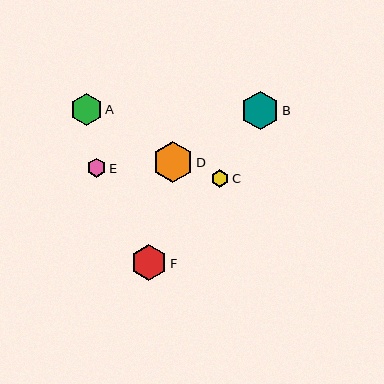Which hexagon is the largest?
Hexagon D is the largest with a size of approximately 40 pixels.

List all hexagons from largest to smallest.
From largest to smallest: D, B, F, A, E, C.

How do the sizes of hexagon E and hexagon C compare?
Hexagon E and hexagon C are approximately the same size.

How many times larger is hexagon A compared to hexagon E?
Hexagon A is approximately 1.7 times the size of hexagon E.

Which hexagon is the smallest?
Hexagon C is the smallest with a size of approximately 17 pixels.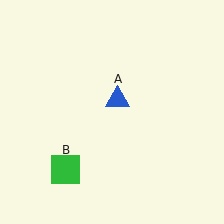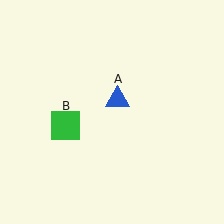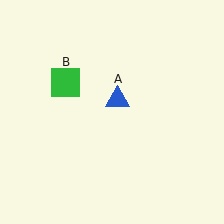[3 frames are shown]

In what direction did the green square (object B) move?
The green square (object B) moved up.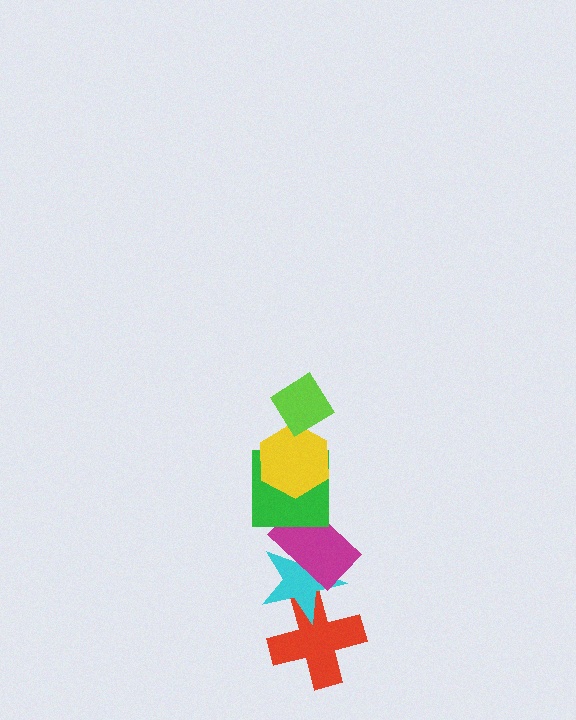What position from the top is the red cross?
The red cross is 6th from the top.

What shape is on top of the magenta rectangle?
The green square is on top of the magenta rectangle.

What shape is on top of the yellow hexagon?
The lime diamond is on top of the yellow hexagon.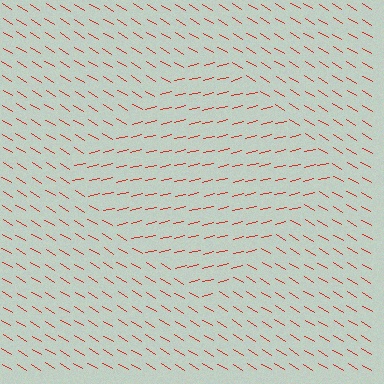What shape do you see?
I see a diamond.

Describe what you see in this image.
The image is filled with small red line segments. A diamond region in the image has lines oriented differently from the surrounding lines, creating a visible texture boundary.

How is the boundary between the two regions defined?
The boundary is defined purely by a change in line orientation (approximately 45 degrees difference). All lines are the same color and thickness.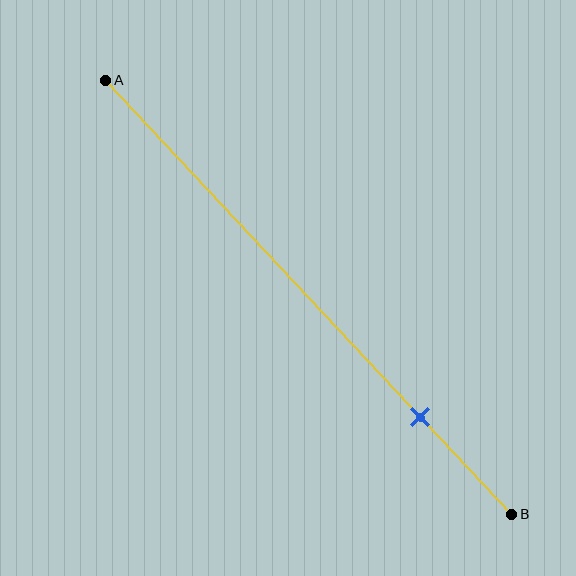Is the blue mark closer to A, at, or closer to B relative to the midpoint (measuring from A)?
The blue mark is closer to point B than the midpoint of segment AB.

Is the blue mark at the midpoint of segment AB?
No, the mark is at about 80% from A, not at the 50% midpoint.